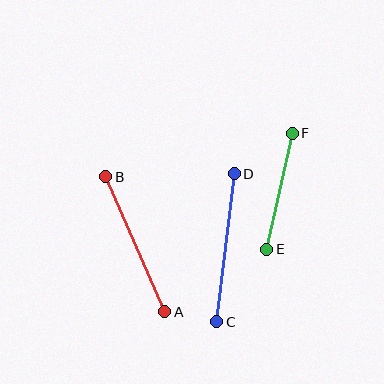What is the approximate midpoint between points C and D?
The midpoint is at approximately (226, 248) pixels.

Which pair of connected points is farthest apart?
Points C and D are farthest apart.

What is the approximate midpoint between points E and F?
The midpoint is at approximately (280, 191) pixels.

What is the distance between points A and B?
The distance is approximately 147 pixels.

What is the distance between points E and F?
The distance is approximately 119 pixels.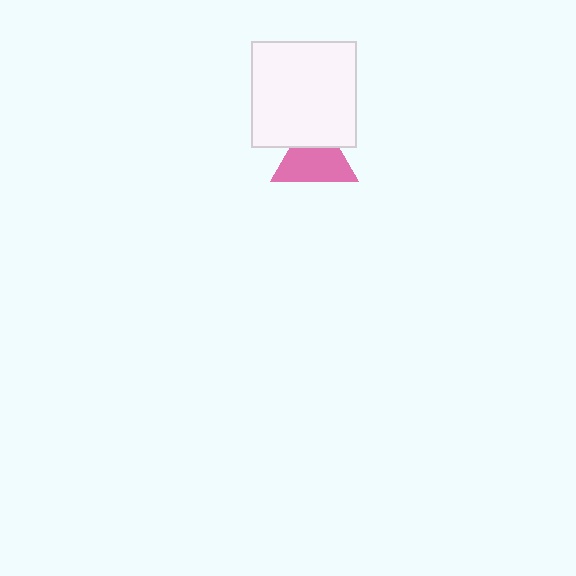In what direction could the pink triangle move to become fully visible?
The pink triangle could move down. That would shift it out from behind the white square entirely.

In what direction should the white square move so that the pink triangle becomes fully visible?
The white square should move up. That is the shortest direction to clear the overlap and leave the pink triangle fully visible.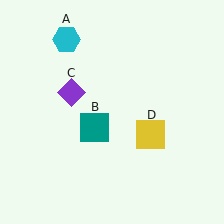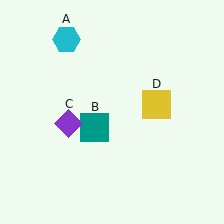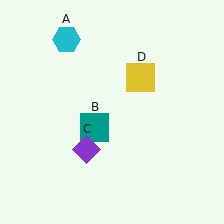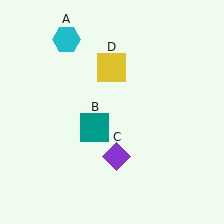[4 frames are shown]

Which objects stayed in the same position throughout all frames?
Cyan hexagon (object A) and teal square (object B) remained stationary.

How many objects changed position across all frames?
2 objects changed position: purple diamond (object C), yellow square (object D).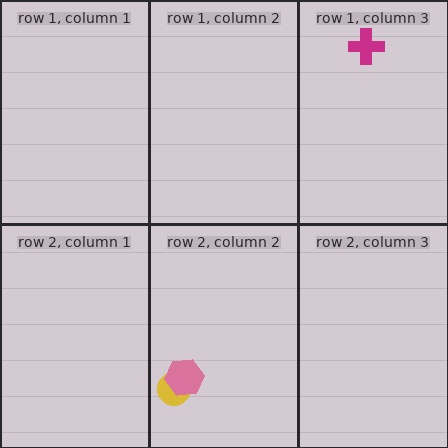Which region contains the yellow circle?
The row 2, column 2 region.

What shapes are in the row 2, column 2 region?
The yellow circle, the pink hexagon.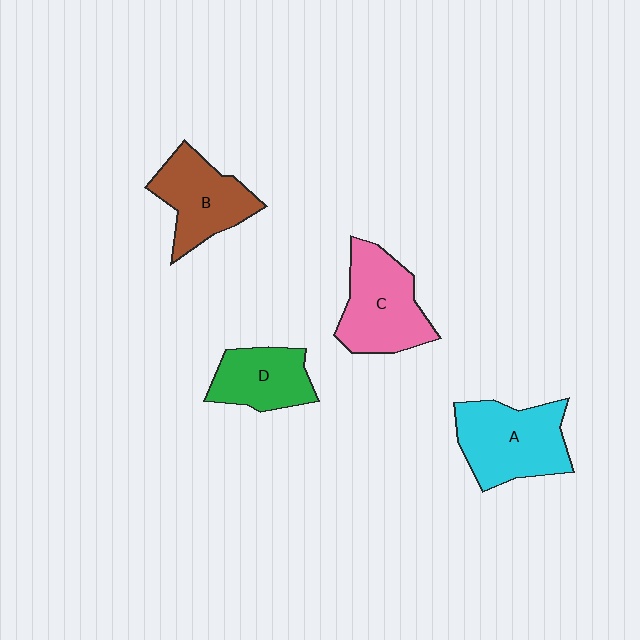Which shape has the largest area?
Shape A (cyan).